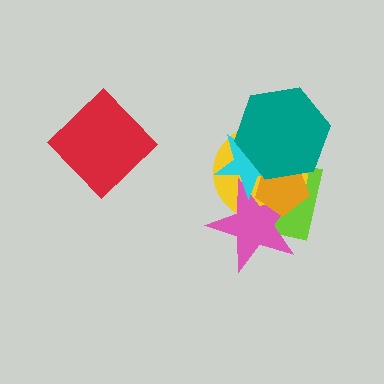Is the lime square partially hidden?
Yes, it is partially covered by another shape.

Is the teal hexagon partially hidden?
No, no other shape covers it.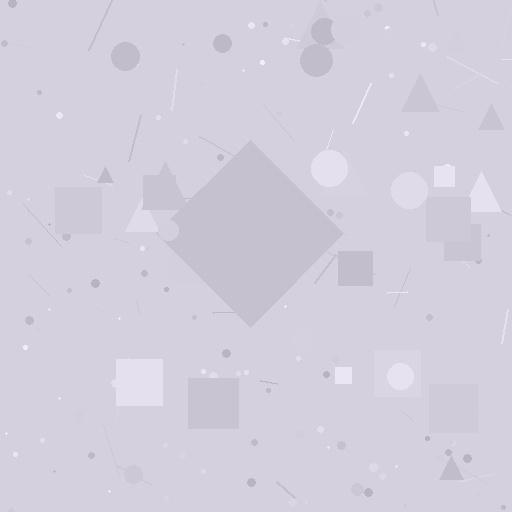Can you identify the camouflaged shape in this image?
The camouflaged shape is a diamond.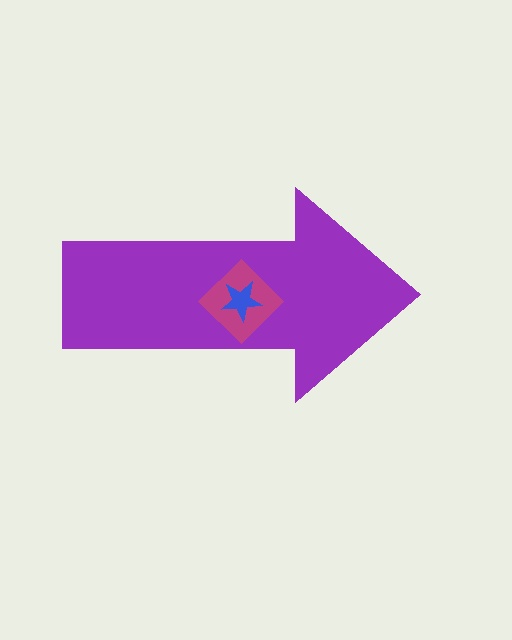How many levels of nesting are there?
3.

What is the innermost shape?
The blue star.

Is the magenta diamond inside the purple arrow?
Yes.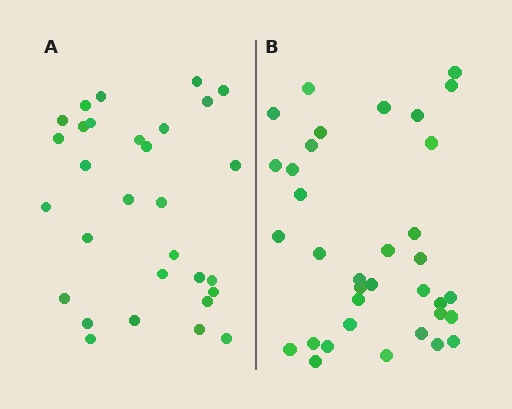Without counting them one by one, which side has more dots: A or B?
Region B (the right region) has more dots.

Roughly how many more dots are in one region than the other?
Region B has about 5 more dots than region A.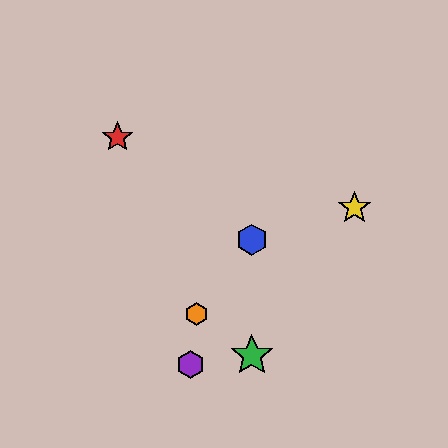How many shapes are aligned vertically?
2 shapes (the blue hexagon, the green star) are aligned vertically.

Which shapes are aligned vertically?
The blue hexagon, the green star are aligned vertically.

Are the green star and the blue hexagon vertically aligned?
Yes, both are at x≈252.